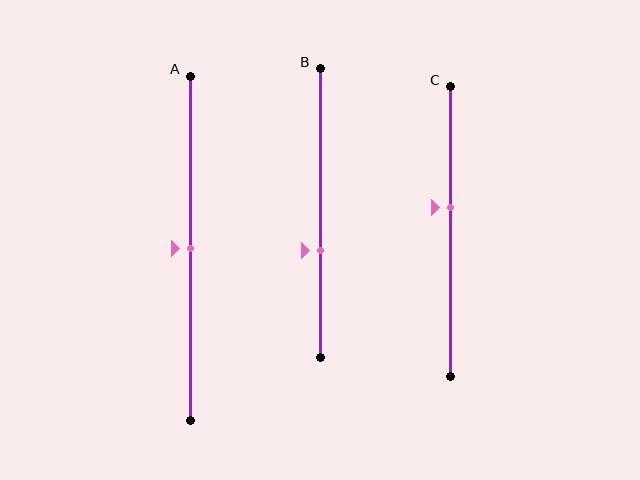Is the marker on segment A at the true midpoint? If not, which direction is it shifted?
Yes, the marker on segment A is at the true midpoint.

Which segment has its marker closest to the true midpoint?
Segment A has its marker closest to the true midpoint.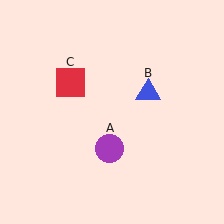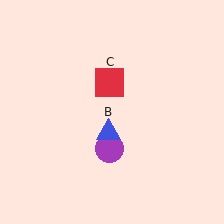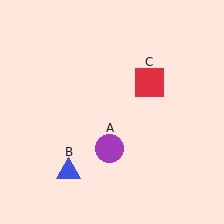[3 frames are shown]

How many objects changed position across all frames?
2 objects changed position: blue triangle (object B), red square (object C).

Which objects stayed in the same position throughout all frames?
Purple circle (object A) remained stationary.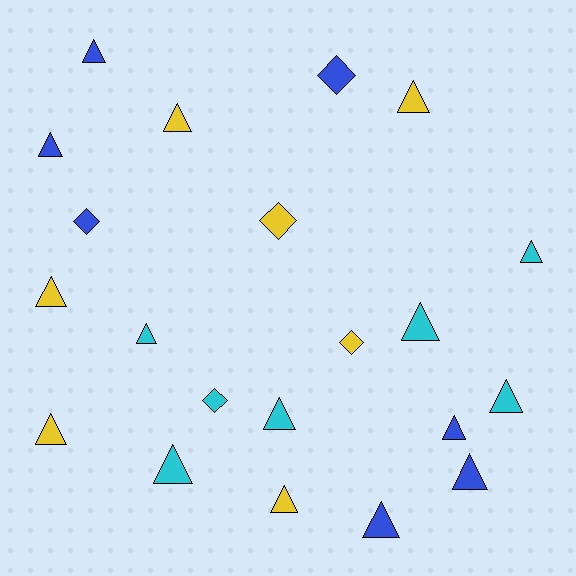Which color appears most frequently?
Blue, with 7 objects.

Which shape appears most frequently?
Triangle, with 16 objects.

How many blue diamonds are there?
There are 2 blue diamonds.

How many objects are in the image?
There are 21 objects.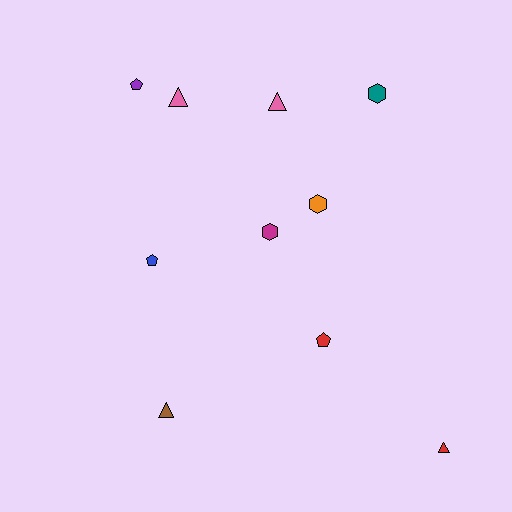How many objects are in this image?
There are 10 objects.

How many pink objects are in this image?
There are 2 pink objects.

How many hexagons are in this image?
There are 3 hexagons.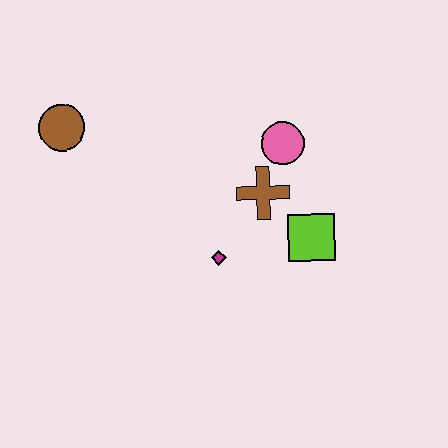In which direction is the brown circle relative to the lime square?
The brown circle is to the left of the lime square.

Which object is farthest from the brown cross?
The brown circle is farthest from the brown cross.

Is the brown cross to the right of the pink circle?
No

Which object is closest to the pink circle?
The brown cross is closest to the pink circle.